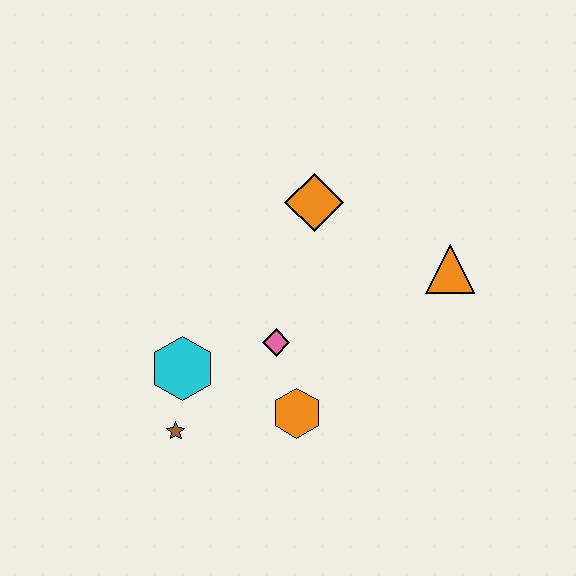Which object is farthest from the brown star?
The orange triangle is farthest from the brown star.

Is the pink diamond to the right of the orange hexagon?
No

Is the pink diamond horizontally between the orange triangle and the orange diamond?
No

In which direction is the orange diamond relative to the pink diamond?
The orange diamond is above the pink diamond.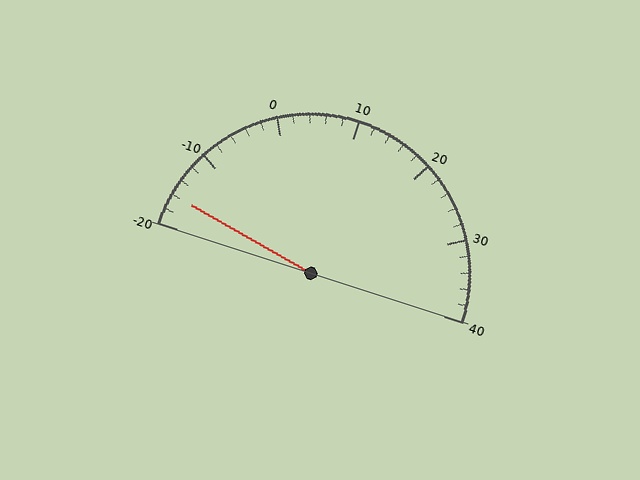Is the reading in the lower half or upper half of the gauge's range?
The reading is in the lower half of the range (-20 to 40).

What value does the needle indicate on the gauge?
The needle indicates approximately -16.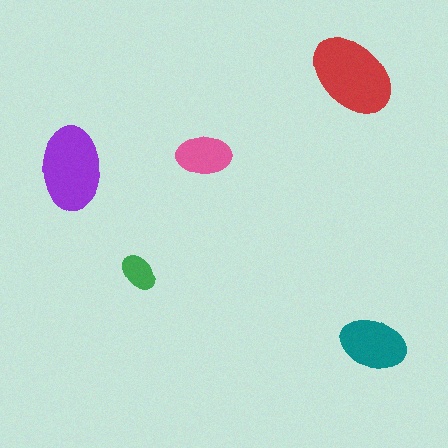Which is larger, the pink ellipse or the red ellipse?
The red one.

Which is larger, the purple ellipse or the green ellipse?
The purple one.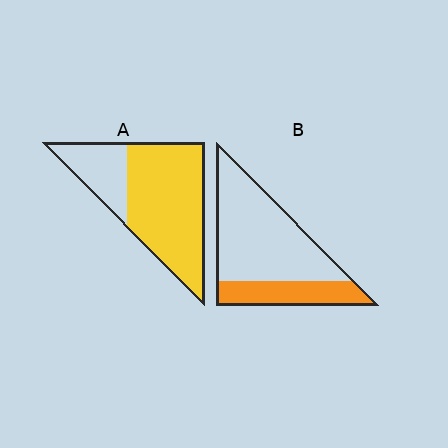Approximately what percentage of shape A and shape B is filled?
A is approximately 75% and B is approximately 30%.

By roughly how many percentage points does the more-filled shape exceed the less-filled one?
By roughly 45 percentage points (A over B).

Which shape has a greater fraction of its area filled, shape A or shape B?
Shape A.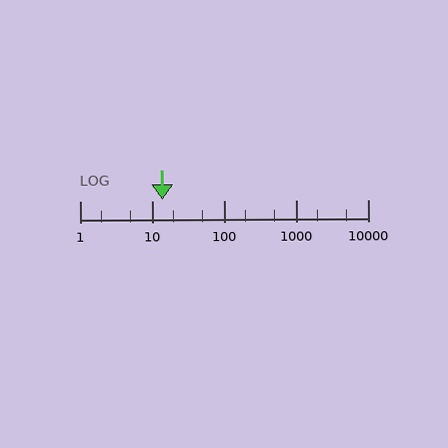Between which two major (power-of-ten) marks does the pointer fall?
The pointer is between 10 and 100.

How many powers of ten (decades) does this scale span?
The scale spans 4 decades, from 1 to 10000.